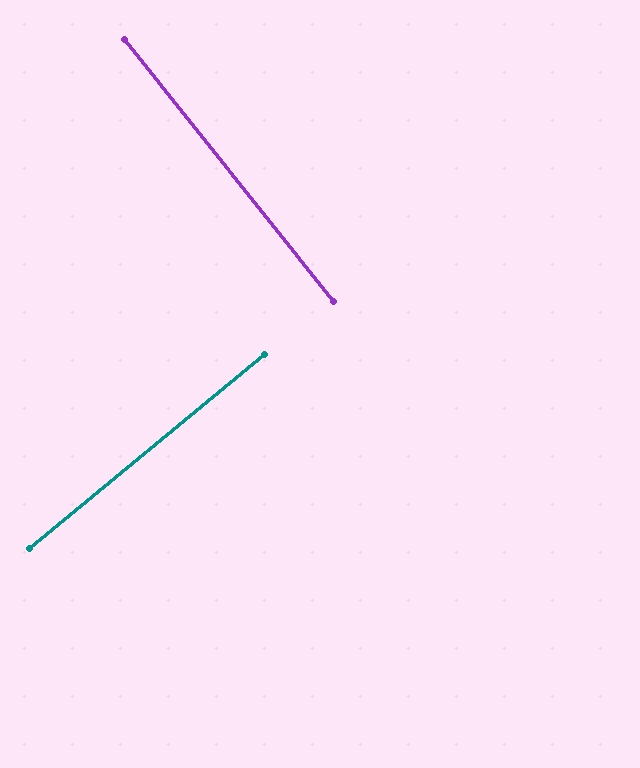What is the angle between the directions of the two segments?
Approximately 89 degrees.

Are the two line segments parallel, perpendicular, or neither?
Perpendicular — they meet at approximately 89°.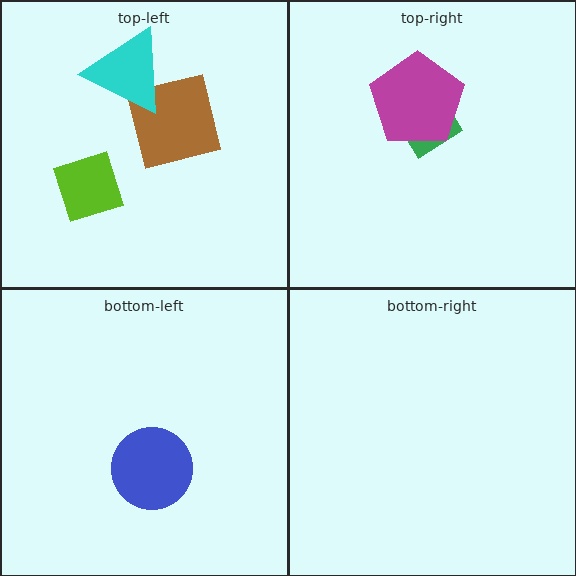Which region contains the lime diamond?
The top-left region.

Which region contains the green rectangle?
The top-right region.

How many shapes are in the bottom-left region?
1.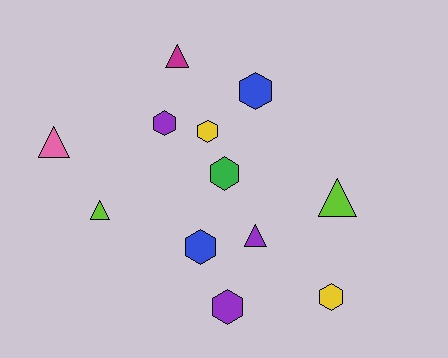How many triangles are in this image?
There are 5 triangles.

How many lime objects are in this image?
There are 2 lime objects.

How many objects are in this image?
There are 12 objects.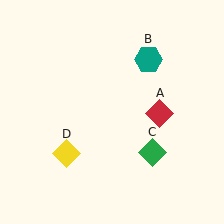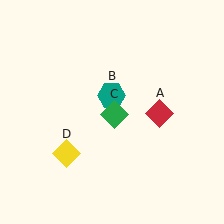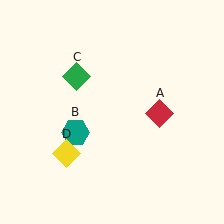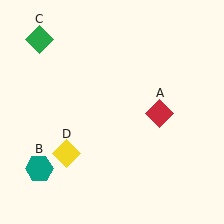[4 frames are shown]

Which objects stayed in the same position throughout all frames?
Red diamond (object A) and yellow diamond (object D) remained stationary.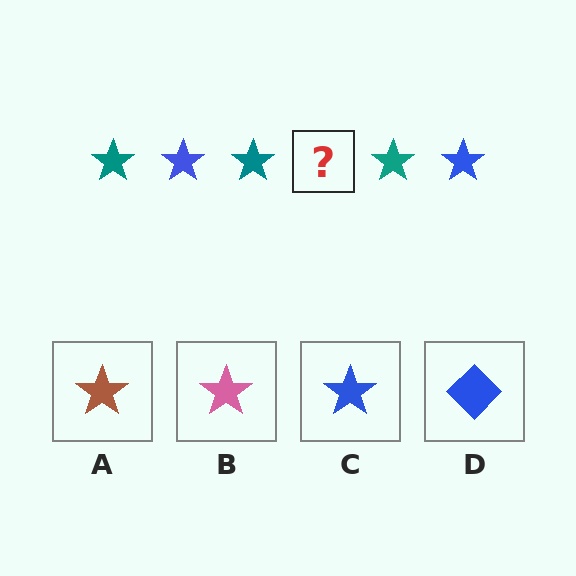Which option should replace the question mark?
Option C.